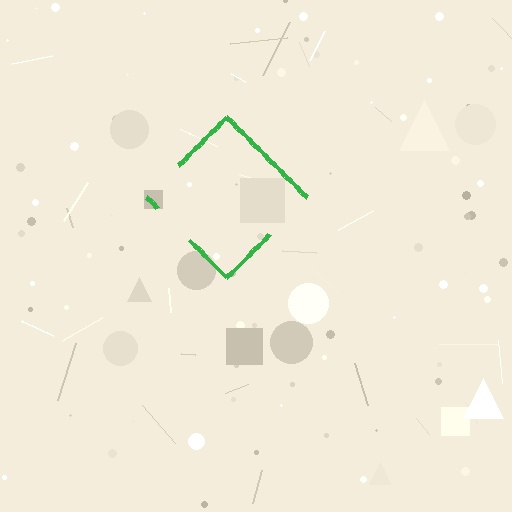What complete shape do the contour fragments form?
The contour fragments form a diamond.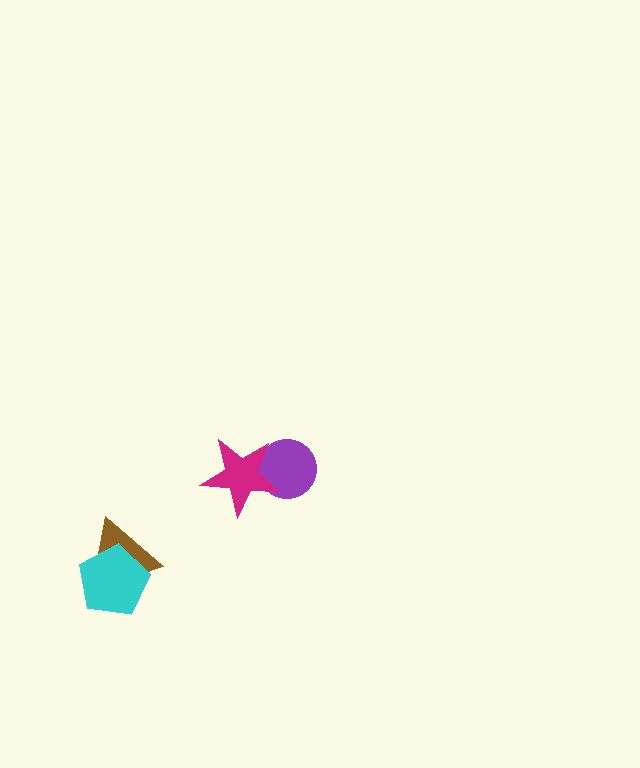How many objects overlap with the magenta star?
1 object overlaps with the magenta star.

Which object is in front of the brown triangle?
The cyan pentagon is in front of the brown triangle.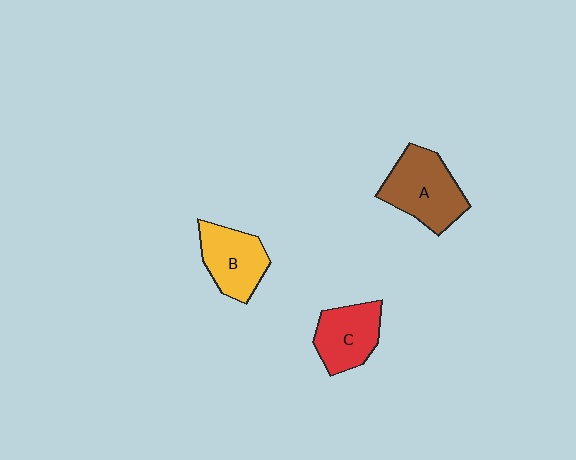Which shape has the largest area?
Shape A (brown).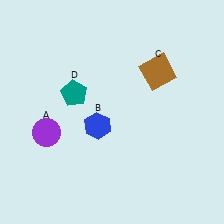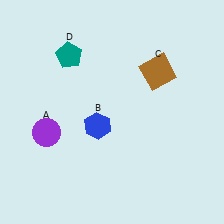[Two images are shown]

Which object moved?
The teal pentagon (D) moved up.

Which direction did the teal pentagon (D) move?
The teal pentagon (D) moved up.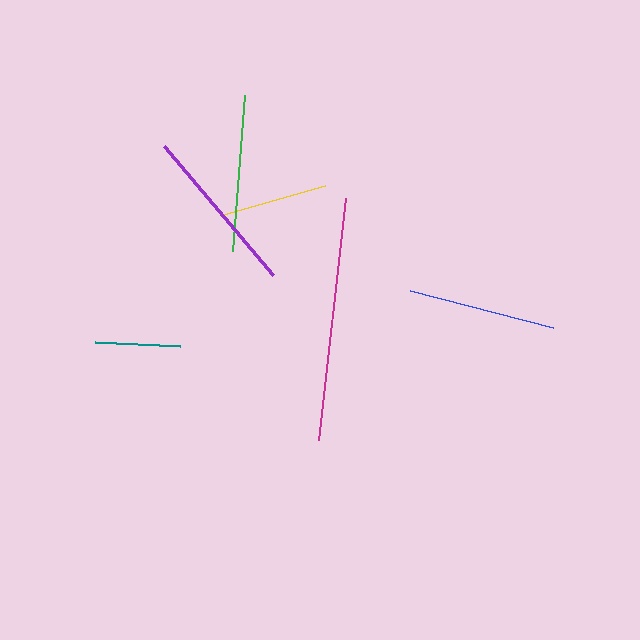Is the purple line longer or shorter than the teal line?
The purple line is longer than the teal line.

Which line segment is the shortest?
The teal line is the shortest at approximately 85 pixels.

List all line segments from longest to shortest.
From longest to shortest: magenta, purple, green, blue, yellow, teal.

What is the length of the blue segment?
The blue segment is approximately 148 pixels long.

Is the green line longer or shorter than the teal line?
The green line is longer than the teal line.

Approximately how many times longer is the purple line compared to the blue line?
The purple line is approximately 1.1 times the length of the blue line.